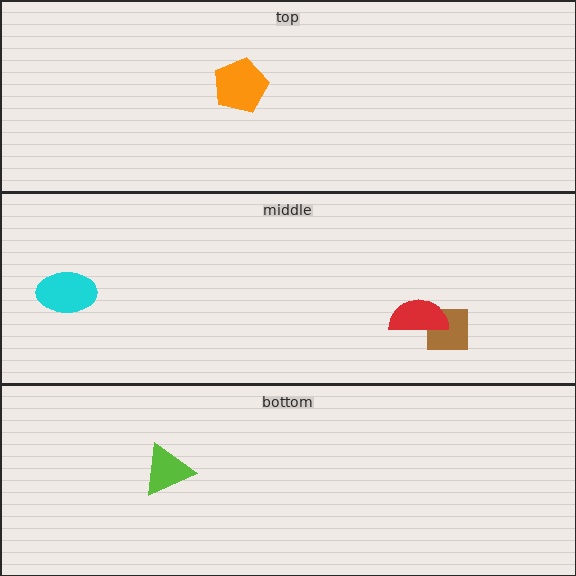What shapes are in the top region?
The orange pentagon.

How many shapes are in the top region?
1.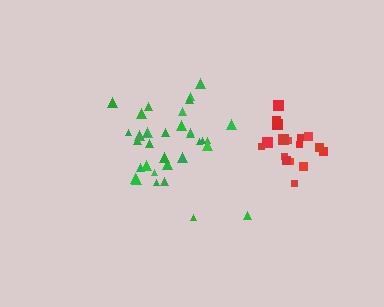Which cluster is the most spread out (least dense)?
Green.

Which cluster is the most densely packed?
Red.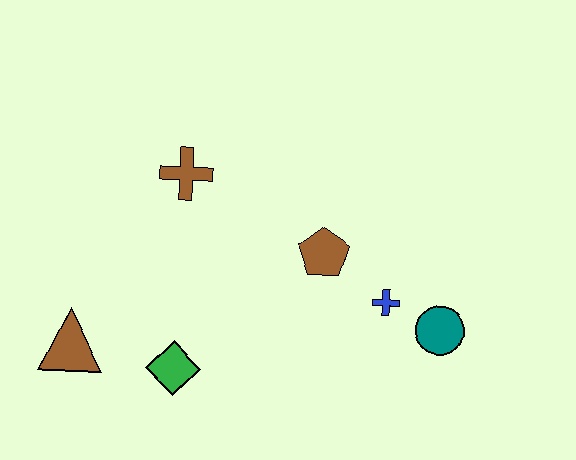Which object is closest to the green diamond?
The brown triangle is closest to the green diamond.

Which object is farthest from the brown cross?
The teal circle is farthest from the brown cross.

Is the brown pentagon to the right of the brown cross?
Yes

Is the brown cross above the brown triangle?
Yes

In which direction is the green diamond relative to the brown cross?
The green diamond is below the brown cross.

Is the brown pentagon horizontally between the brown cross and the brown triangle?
No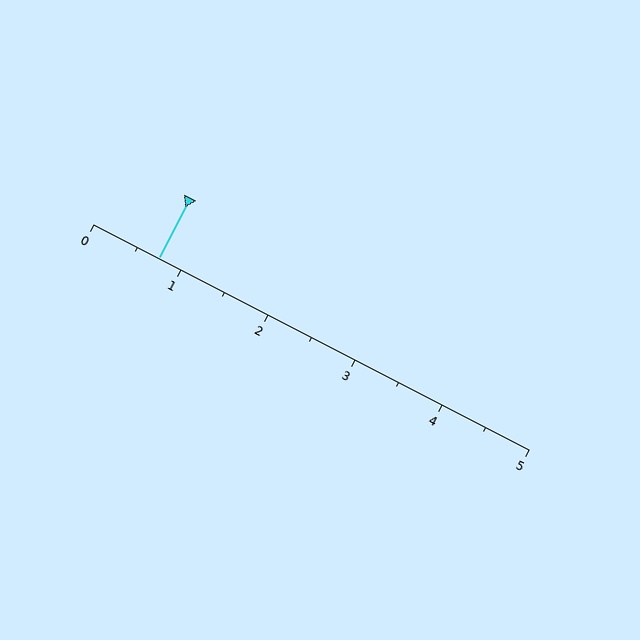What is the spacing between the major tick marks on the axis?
The major ticks are spaced 1 apart.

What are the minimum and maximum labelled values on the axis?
The axis runs from 0 to 5.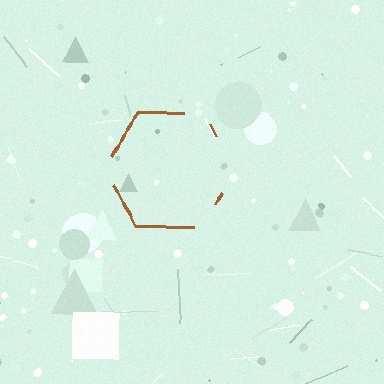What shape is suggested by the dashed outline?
The dashed outline suggests a hexagon.